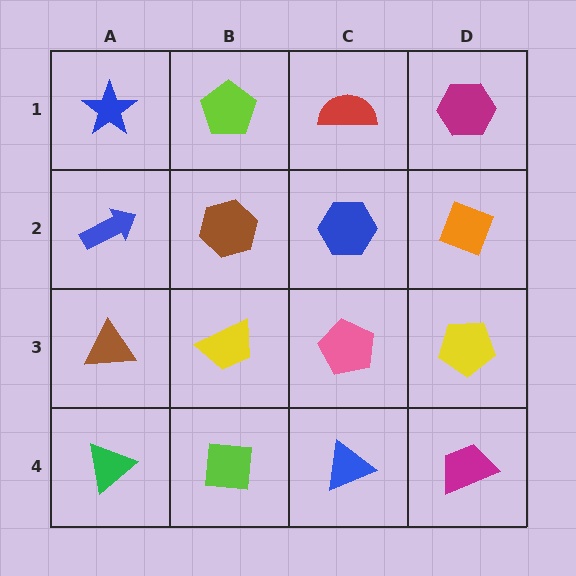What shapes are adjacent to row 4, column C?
A pink pentagon (row 3, column C), a lime square (row 4, column B), a magenta trapezoid (row 4, column D).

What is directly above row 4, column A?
A brown triangle.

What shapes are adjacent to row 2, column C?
A red semicircle (row 1, column C), a pink pentagon (row 3, column C), a brown hexagon (row 2, column B), an orange diamond (row 2, column D).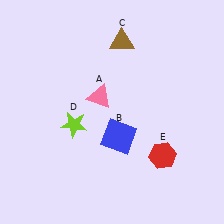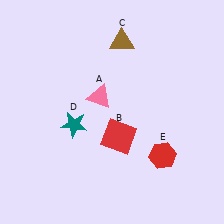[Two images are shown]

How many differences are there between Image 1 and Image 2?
There are 2 differences between the two images.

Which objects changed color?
B changed from blue to red. D changed from lime to teal.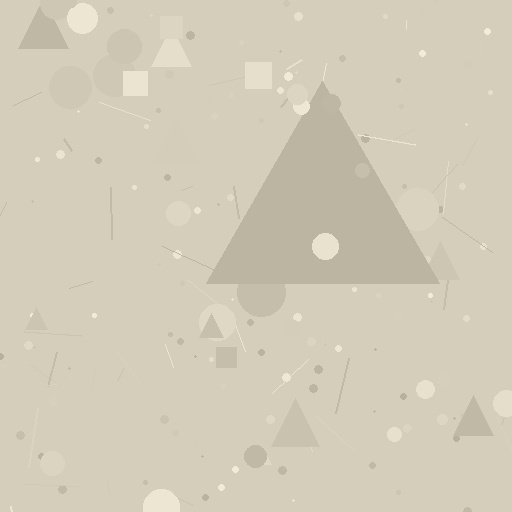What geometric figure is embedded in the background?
A triangle is embedded in the background.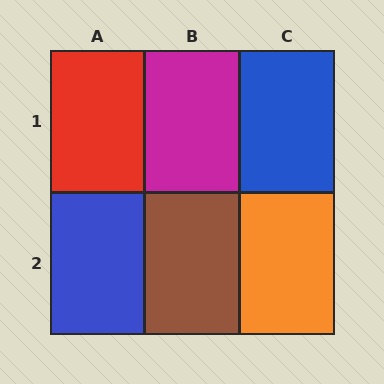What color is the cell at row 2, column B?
Brown.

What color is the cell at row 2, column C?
Orange.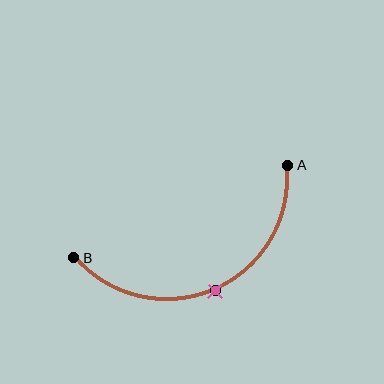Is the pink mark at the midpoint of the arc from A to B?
Yes. The pink mark lies on the arc at equal arc-length from both A and B — it is the arc midpoint.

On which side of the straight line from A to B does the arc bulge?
The arc bulges below the straight line connecting A and B.